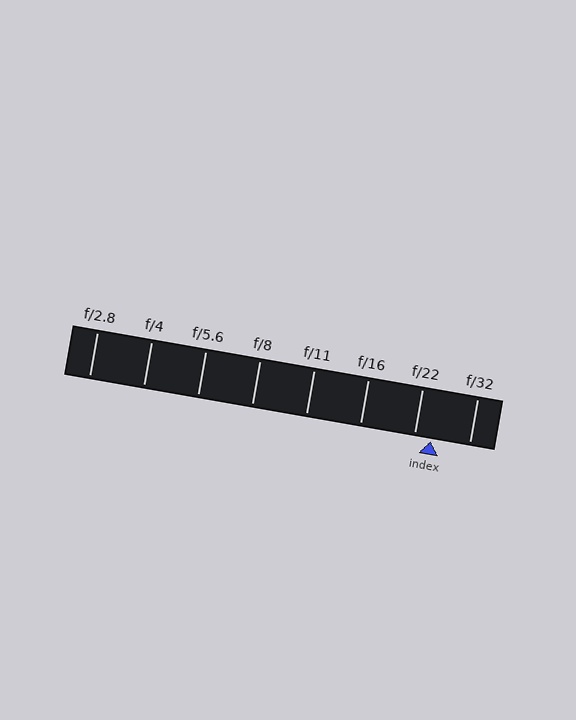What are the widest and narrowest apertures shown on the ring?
The widest aperture shown is f/2.8 and the narrowest is f/32.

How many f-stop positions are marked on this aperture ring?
There are 8 f-stop positions marked.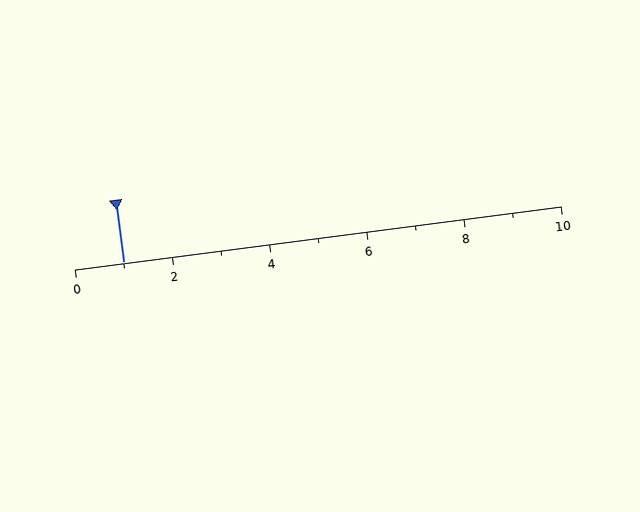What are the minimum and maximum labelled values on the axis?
The axis runs from 0 to 10.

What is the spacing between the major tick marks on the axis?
The major ticks are spaced 2 apart.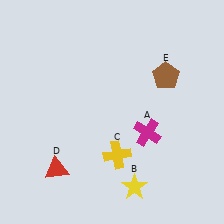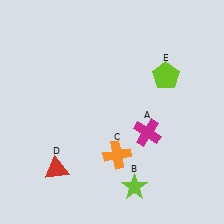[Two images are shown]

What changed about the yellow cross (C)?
In Image 1, C is yellow. In Image 2, it changed to orange.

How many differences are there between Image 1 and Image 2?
There are 3 differences between the two images.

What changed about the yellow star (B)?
In Image 1, B is yellow. In Image 2, it changed to lime.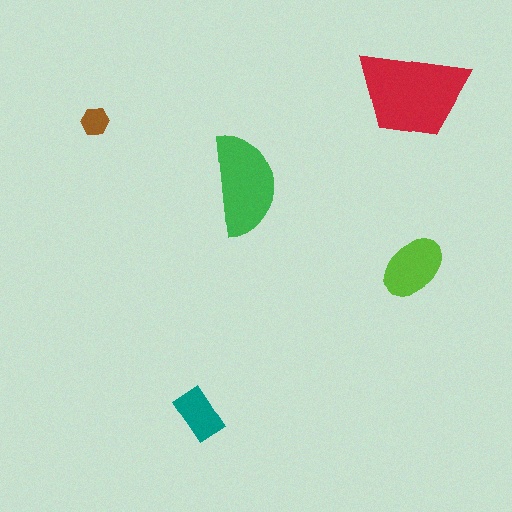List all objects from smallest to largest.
The brown hexagon, the teal rectangle, the lime ellipse, the green semicircle, the red trapezoid.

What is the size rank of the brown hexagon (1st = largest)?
5th.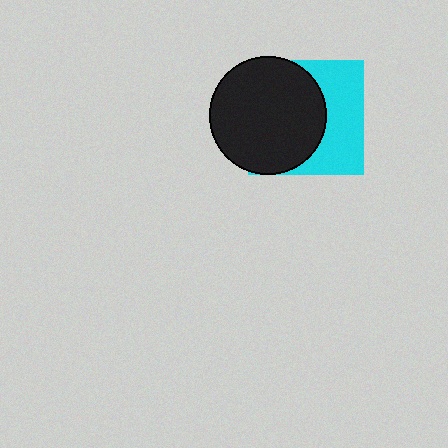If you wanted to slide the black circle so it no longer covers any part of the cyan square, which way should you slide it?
Slide it left — that is the most direct way to separate the two shapes.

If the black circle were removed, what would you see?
You would see the complete cyan square.